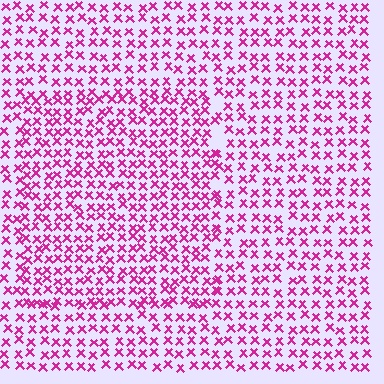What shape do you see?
I see a rectangle.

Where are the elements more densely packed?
The elements are more densely packed inside the rectangle boundary.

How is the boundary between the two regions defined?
The boundary is defined by a change in element density (approximately 1.4x ratio). All elements are the same color, size, and shape.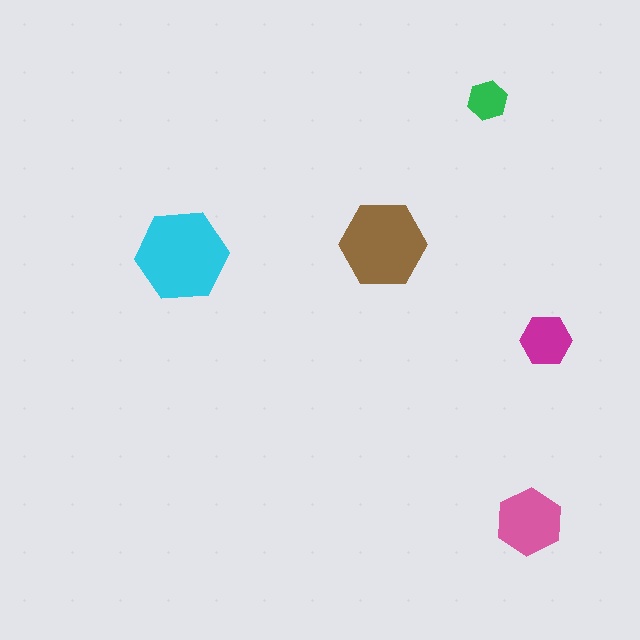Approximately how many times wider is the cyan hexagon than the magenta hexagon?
About 2 times wider.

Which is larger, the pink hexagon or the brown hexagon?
The brown one.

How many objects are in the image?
There are 5 objects in the image.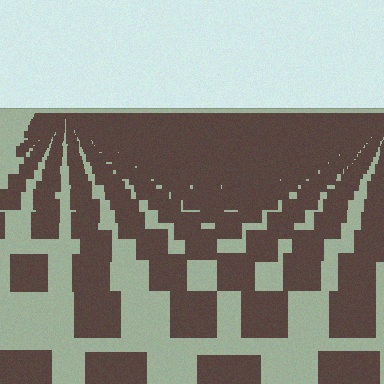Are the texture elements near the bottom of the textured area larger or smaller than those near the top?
Larger. Near the bottom, elements are closer to the viewer and appear at a bigger on-screen size.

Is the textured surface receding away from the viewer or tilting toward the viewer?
The surface is receding away from the viewer. Texture elements get smaller and denser toward the top.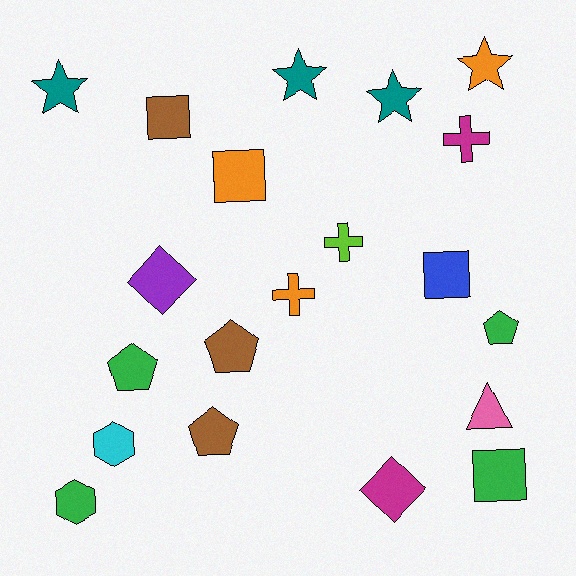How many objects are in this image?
There are 20 objects.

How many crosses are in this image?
There are 3 crosses.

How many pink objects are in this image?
There is 1 pink object.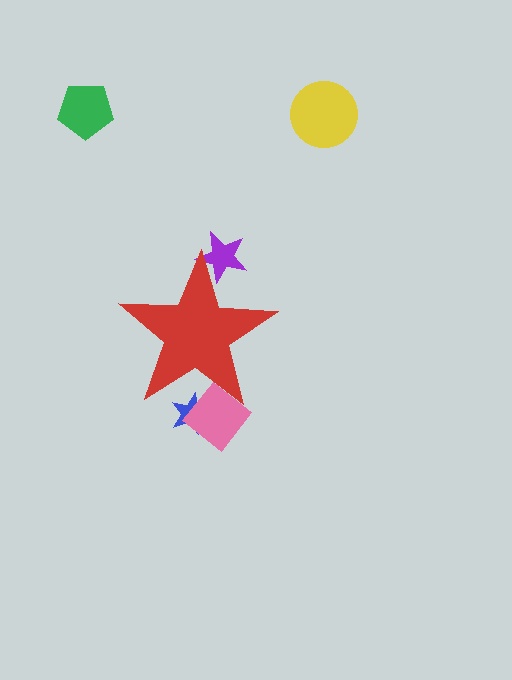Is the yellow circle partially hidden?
No, the yellow circle is fully visible.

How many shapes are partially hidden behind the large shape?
3 shapes are partially hidden.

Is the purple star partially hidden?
Yes, the purple star is partially hidden behind the red star.